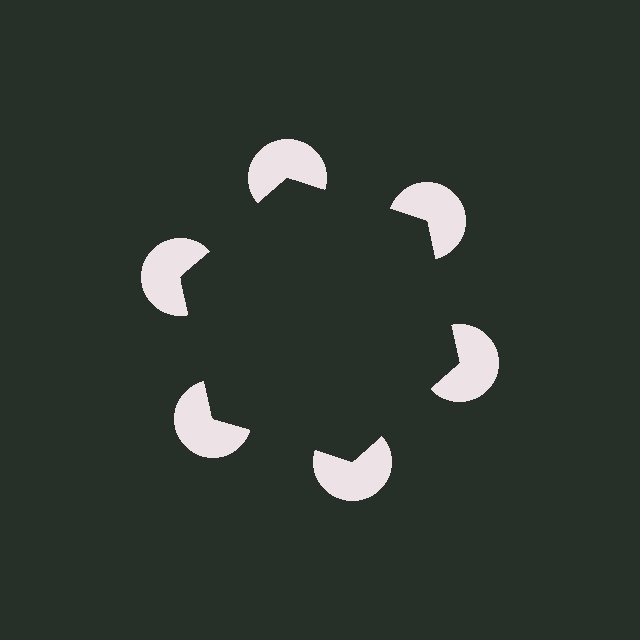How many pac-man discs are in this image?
There are 6 — one at each vertex of the illusory hexagon.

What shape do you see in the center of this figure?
An illusory hexagon — its edges are inferred from the aligned wedge cuts in the pac-man discs, not physically drawn.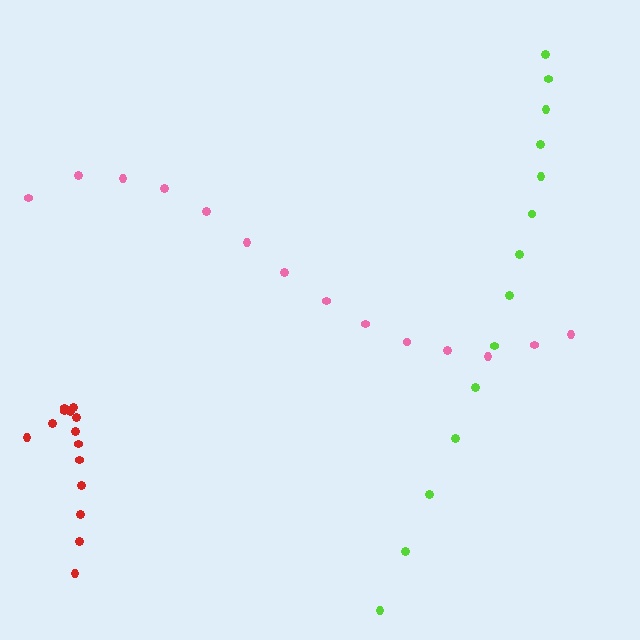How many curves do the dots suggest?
There are 3 distinct paths.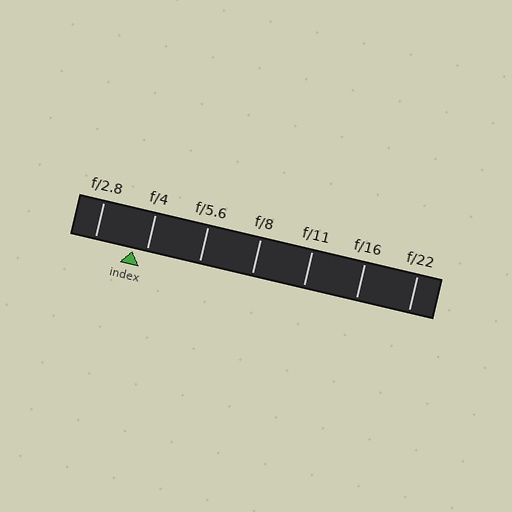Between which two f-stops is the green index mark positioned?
The index mark is between f/2.8 and f/4.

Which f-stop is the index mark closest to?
The index mark is closest to f/4.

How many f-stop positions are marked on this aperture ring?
There are 7 f-stop positions marked.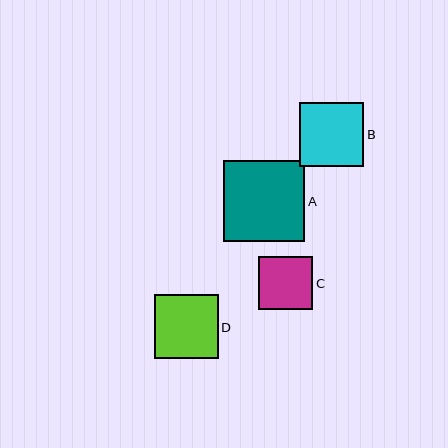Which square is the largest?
Square A is the largest with a size of approximately 81 pixels.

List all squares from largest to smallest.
From largest to smallest: A, D, B, C.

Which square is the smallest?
Square C is the smallest with a size of approximately 54 pixels.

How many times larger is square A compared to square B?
Square A is approximately 1.3 times the size of square B.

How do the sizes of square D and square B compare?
Square D and square B are approximately the same size.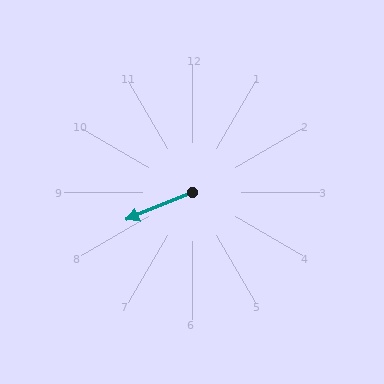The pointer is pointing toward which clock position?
Roughly 8 o'clock.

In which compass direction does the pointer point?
Southwest.